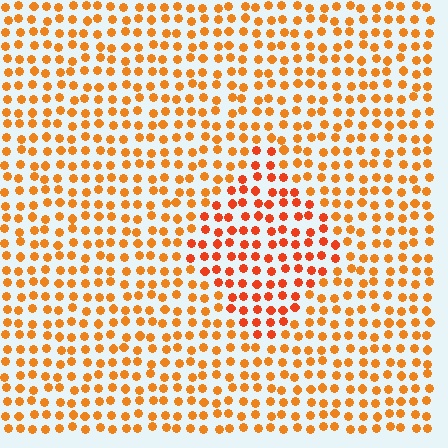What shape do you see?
I see a diamond.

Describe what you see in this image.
The image is filled with small orange elements in a uniform arrangement. A diamond-shaped region is visible where the elements are tinted to a slightly different hue, forming a subtle color boundary.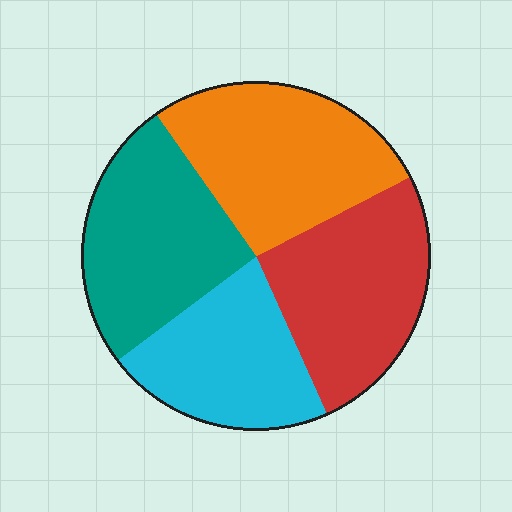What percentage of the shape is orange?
Orange takes up between a sixth and a third of the shape.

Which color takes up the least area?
Cyan, at roughly 20%.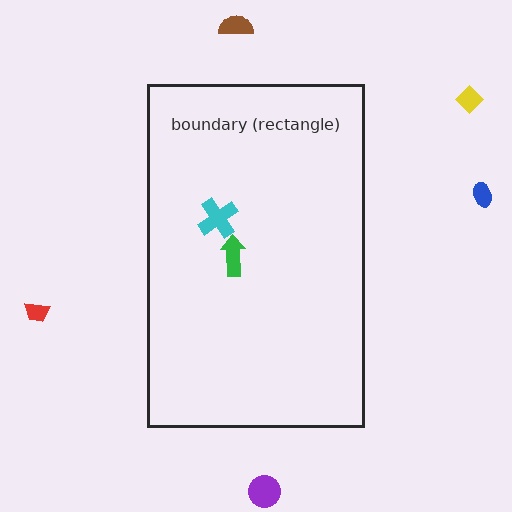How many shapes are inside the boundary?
2 inside, 5 outside.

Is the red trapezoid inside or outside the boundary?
Outside.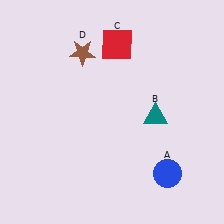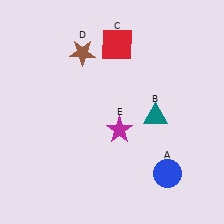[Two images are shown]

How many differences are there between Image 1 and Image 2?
There is 1 difference between the two images.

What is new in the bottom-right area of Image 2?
A magenta star (E) was added in the bottom-right area of Image 2.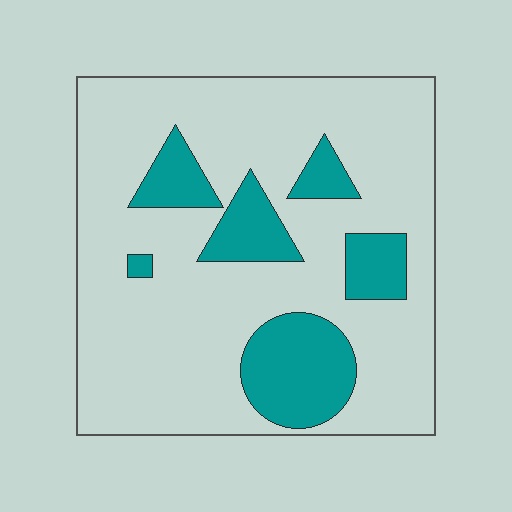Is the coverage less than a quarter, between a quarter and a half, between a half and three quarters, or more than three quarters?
Less than a quarter.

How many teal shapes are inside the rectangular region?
6.